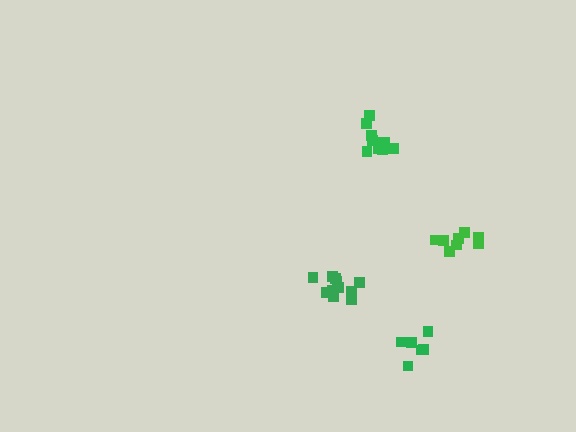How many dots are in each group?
Group 1: 8 dots, Group 2: 10 dots, Group 3: 6 dots, Group 4: 11 dots (35 total).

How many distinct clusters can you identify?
There are 4 distinct clusters.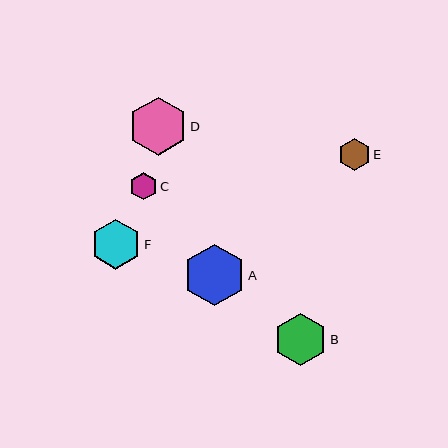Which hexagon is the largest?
Hexagon A is the largest with a size of approximately 62 pixels.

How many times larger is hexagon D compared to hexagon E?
Hexagon D is approximately 1.8 times the size of hexagon E.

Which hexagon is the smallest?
Hexagon C is the smallest with a size of approximately 27 pixels.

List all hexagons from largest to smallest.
From largest to smallest: A, D, B, F, E, C.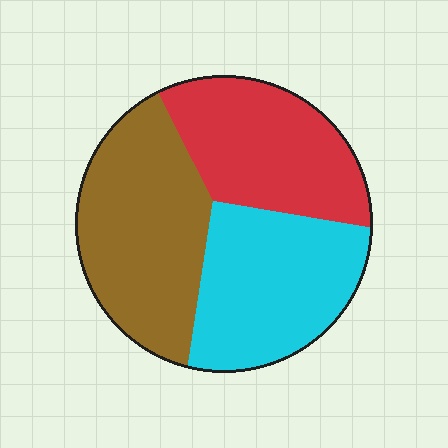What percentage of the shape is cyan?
Cyan takes up between a sixth and a third of the shape.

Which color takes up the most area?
Brown, at roughly 35%.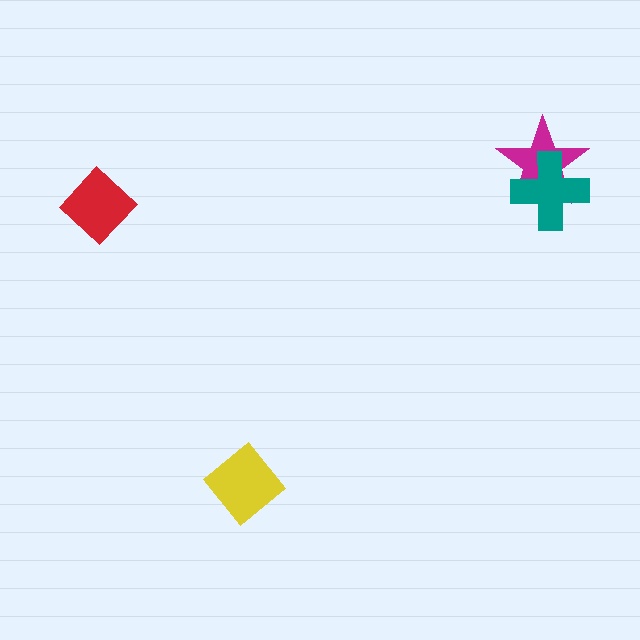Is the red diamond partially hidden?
No, no other shape covers it.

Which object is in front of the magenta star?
The teal cross is in front of the magenta star.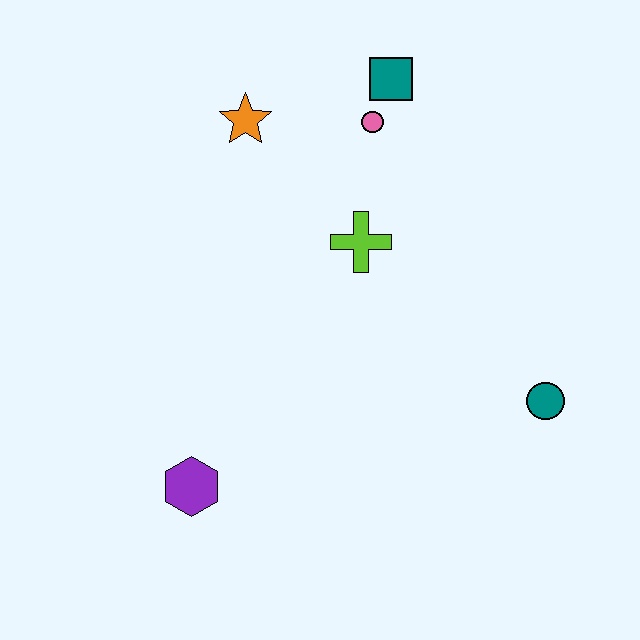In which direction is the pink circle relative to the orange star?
The pink circle is to the right of the orange star.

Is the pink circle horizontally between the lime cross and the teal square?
Yes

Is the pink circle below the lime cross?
No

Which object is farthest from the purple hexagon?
The teal square is farthest from the purple hexagon.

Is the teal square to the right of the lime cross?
Yes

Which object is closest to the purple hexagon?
The lime cross is closest to the purple hexagon.